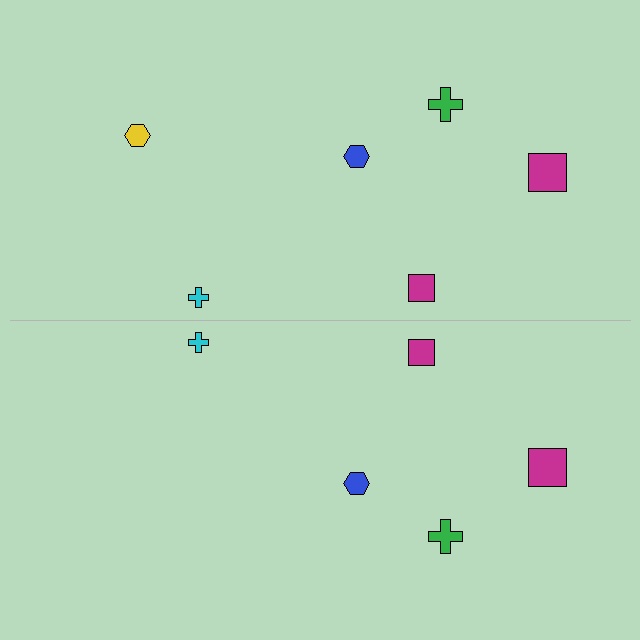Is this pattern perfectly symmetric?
No, the pattern is not perfectly symmetric. A yellow hexagon is missing from the bottom side.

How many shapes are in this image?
There are 11 shapes in this image.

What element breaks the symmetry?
A yellow hexagon is missing from the bottom side.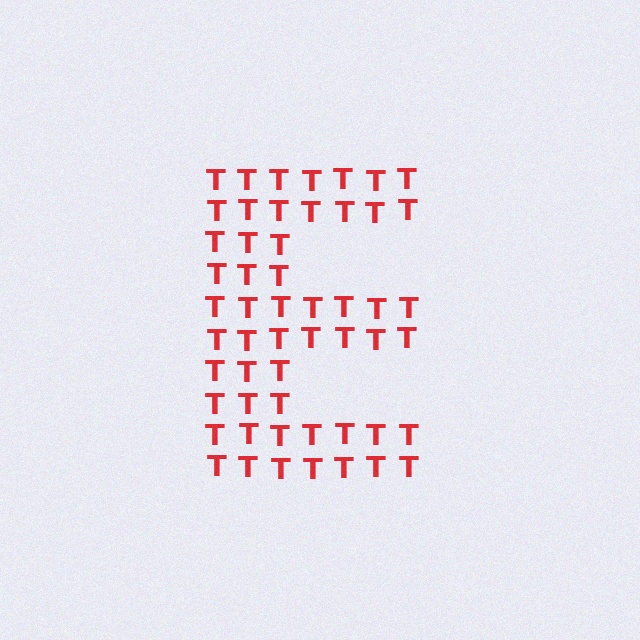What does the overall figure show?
The overall figure shows the letter E.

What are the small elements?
The small elements are letter T's.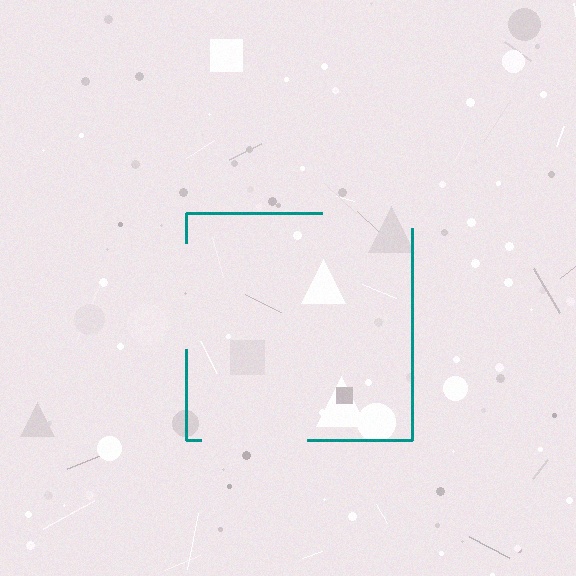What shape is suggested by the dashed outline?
The dashed outline suggests a square.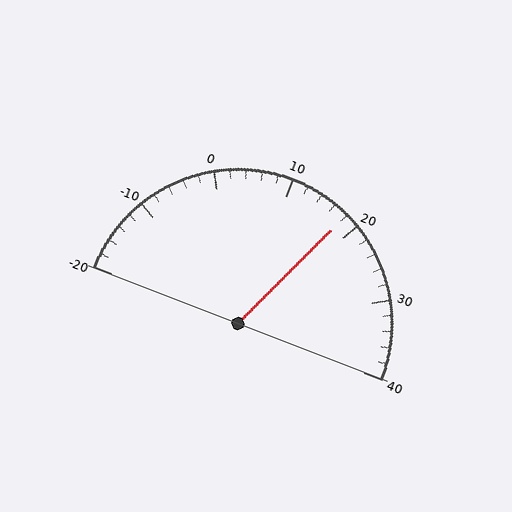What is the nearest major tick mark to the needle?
The nearest major tick mark is 20.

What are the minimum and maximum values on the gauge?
The gauge ranges from -20 to 40.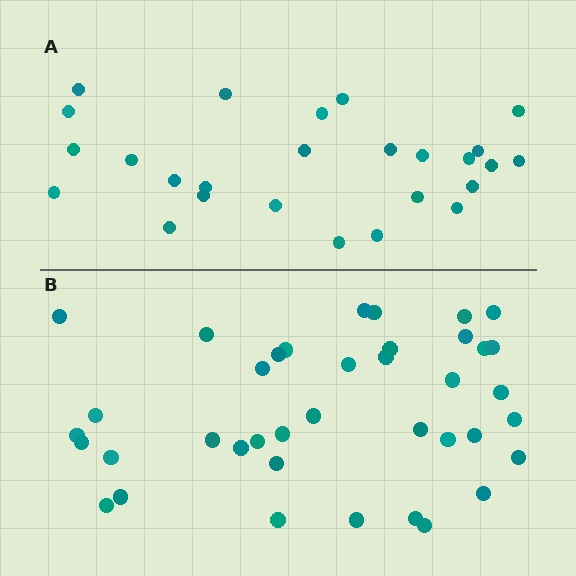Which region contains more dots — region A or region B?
Region B (the bottom region) has more dots.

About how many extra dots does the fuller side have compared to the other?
Region B has approximately 15 more dots than region A.